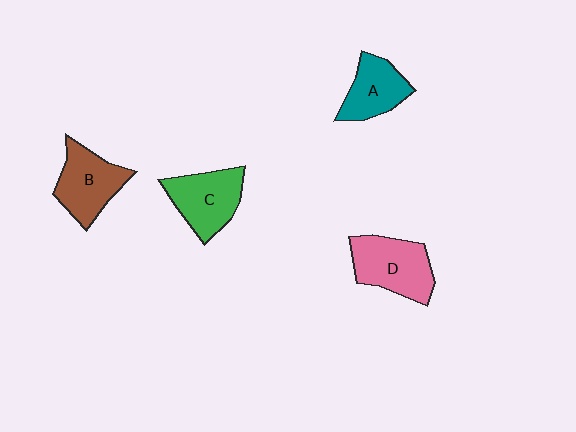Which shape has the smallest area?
Shape A (teal).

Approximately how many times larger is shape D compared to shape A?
Approximately 1.3 times.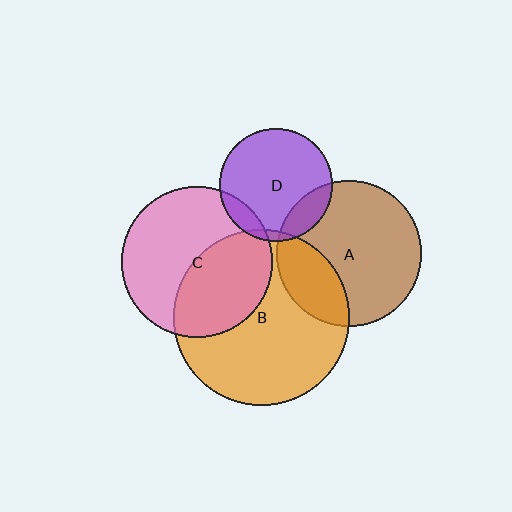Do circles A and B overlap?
Yes.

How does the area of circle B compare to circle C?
Approximately 1.4 times.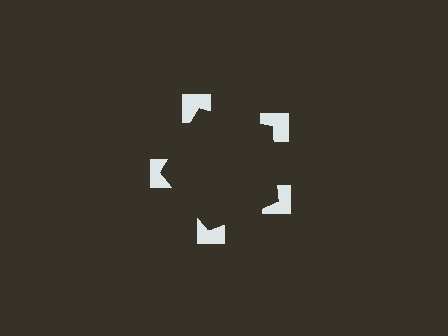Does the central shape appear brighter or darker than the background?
It typically appears slightly darker than the background, even though no actual brightness change is drawn.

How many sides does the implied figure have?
5 sides.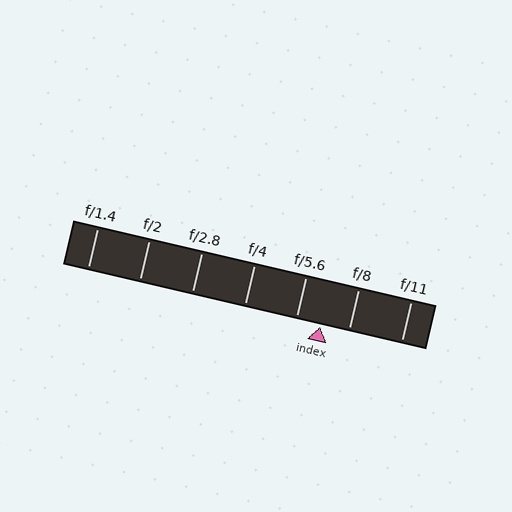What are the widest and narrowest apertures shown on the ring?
The widest aperture shown is f/1.4 and the narrowest is f/11.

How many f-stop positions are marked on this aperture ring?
There are 7 f-stop positions marked.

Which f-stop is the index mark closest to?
The index mark is closest to f/5.6.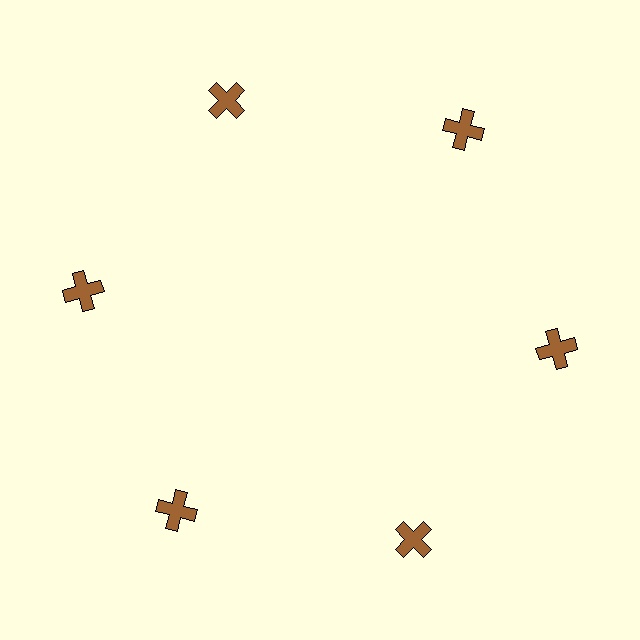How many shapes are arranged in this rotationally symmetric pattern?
There are 6 shapes, arranged in 6 groups of 1.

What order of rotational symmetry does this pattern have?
This pattern has 6-fold rotational symmetry.